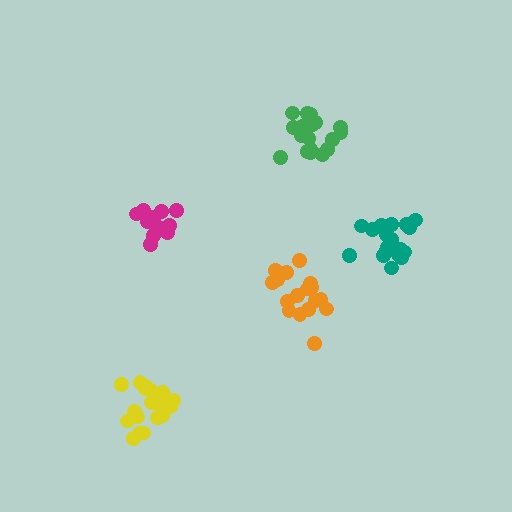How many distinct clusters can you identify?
There are 5 distinct clusters.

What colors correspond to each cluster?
The clusters are colored: green, teal, magenta, orange, yellow.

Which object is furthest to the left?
The yellow cluster is leftmost.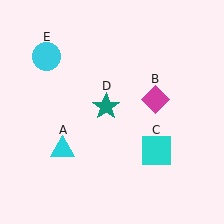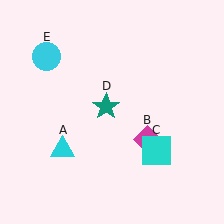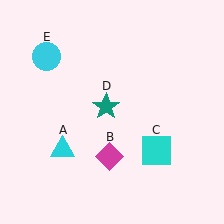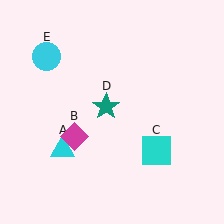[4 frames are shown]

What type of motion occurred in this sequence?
The magenta diamond (object B) rotated clockwise around the center of the scene.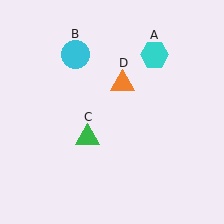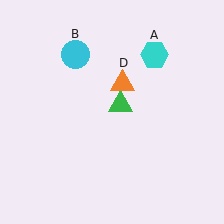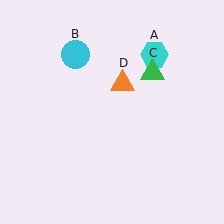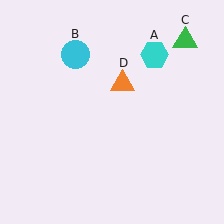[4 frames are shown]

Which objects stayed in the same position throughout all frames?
Cyan hexagon (object A) and cyan circle (object B) and orange triangle (object D) remained stationary.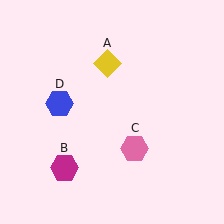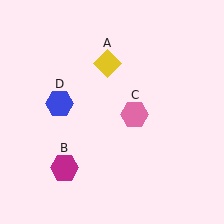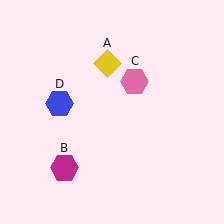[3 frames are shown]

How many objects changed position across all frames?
1 object changed position: pink hexagon (object C).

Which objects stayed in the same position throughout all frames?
Yellow diamond (object A) and magenta hexagon (object B) and blue hexagon (object D) remained stationary.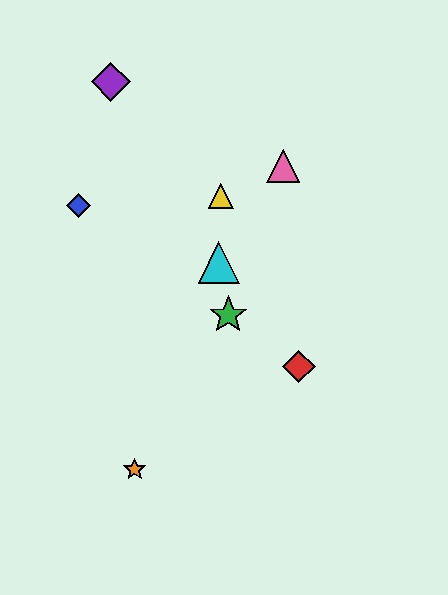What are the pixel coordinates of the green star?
The green star is at (228, 315).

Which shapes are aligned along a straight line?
The red diamond, the blue diamond, the green star are aligned along a straight line.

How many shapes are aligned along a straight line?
3 shapes (the red diamond, the blue diamond, the green star) are aligned along a straight line.